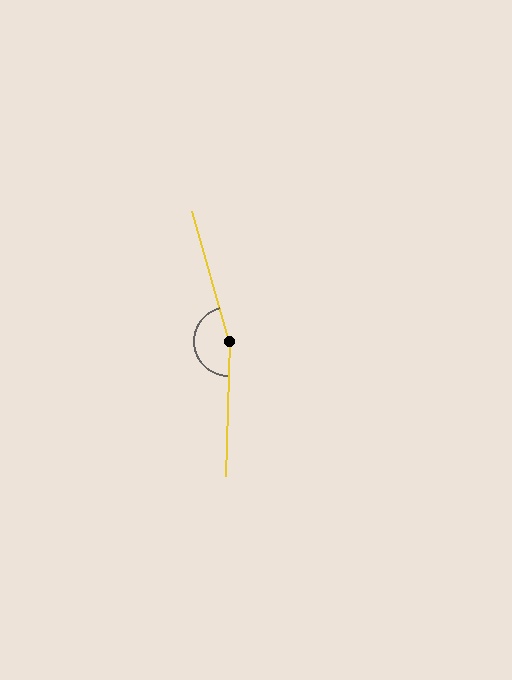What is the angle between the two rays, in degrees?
Approximately 163 degrees.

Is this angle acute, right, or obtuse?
It is obtuse.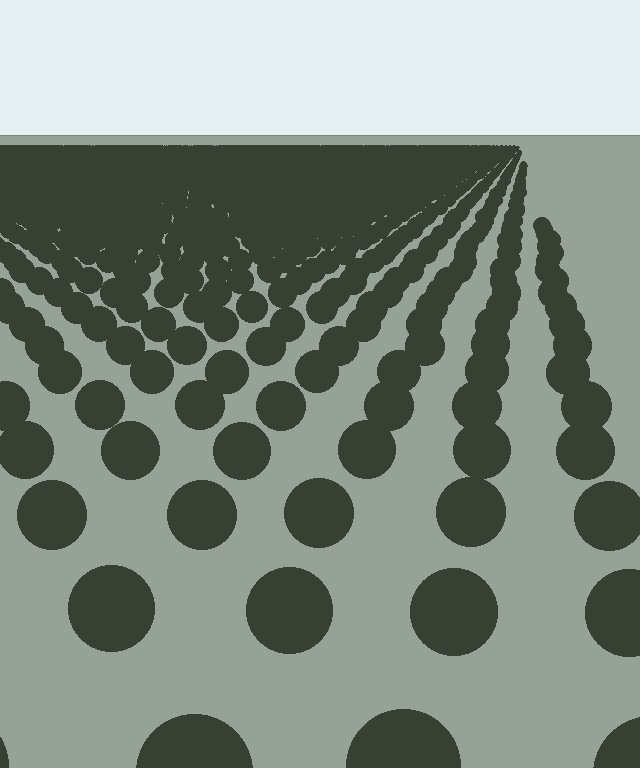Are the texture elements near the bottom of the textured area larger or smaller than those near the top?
Larger. Near the bottom, elements are closer to the viewer and appear at a bigger on-screen size.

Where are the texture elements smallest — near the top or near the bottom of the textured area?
Near the top.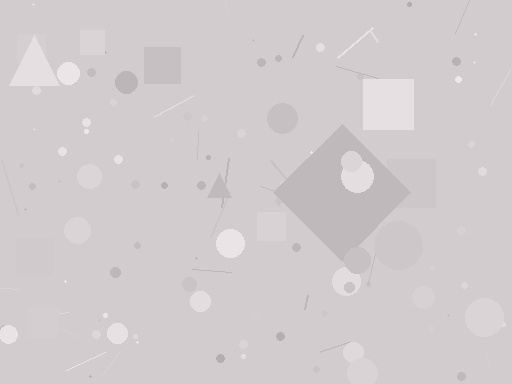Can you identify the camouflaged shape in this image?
The camouflaged shape is a diamond.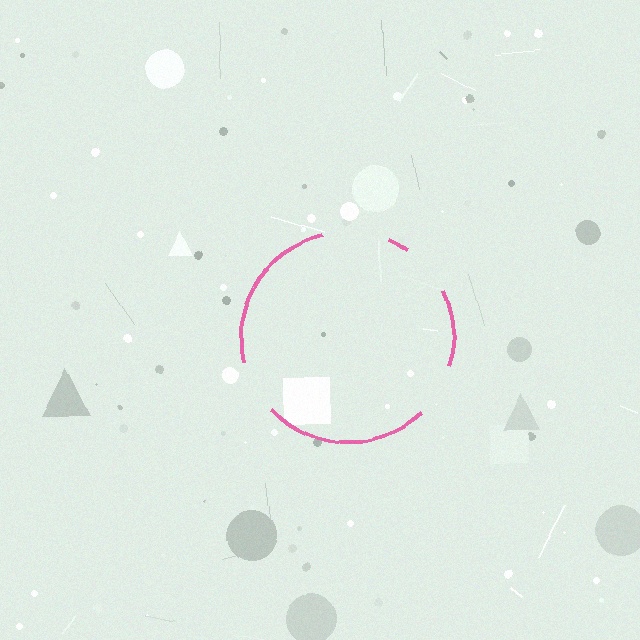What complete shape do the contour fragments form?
The contour fragments form a circle.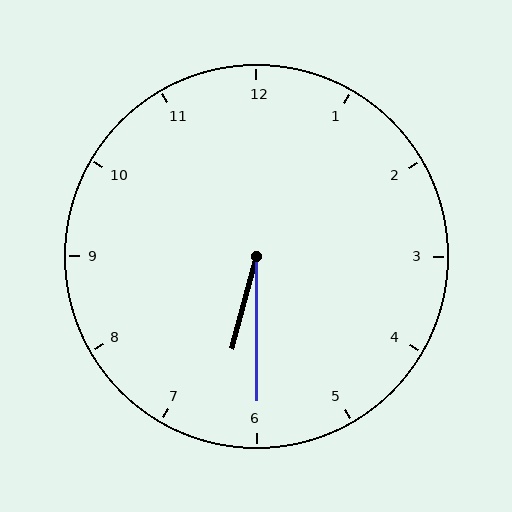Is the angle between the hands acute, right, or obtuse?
It is acute.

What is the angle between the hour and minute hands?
Approximately 15 degrees.